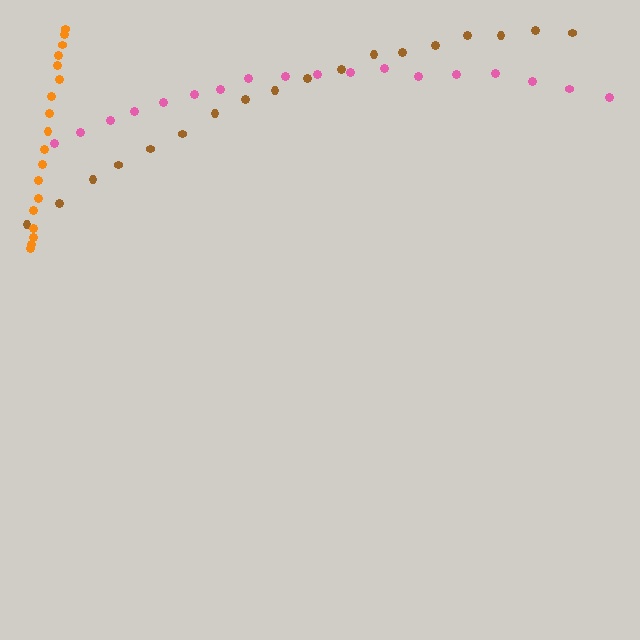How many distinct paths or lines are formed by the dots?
There are 3 distinct paths.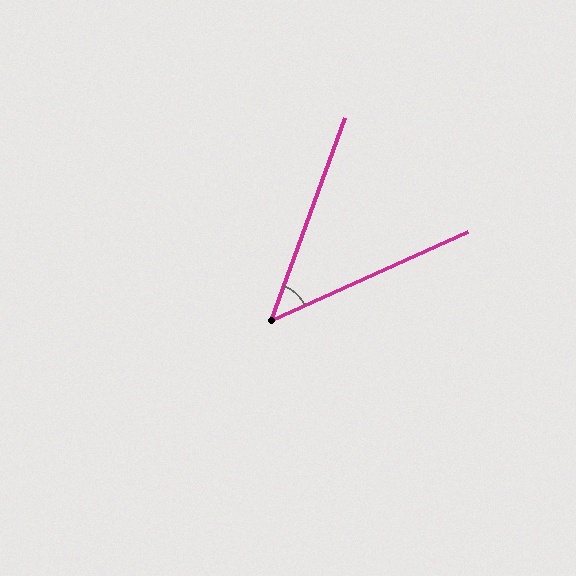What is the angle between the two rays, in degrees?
Approximately 46 degrees.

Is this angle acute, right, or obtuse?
It is acute.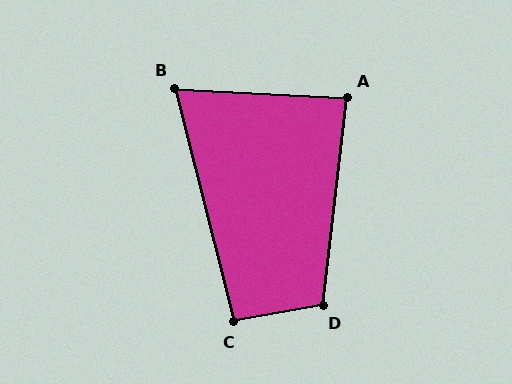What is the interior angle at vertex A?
Approximately 86 degrees (approximately right).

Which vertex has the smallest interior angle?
B, at approximately 73 degrees.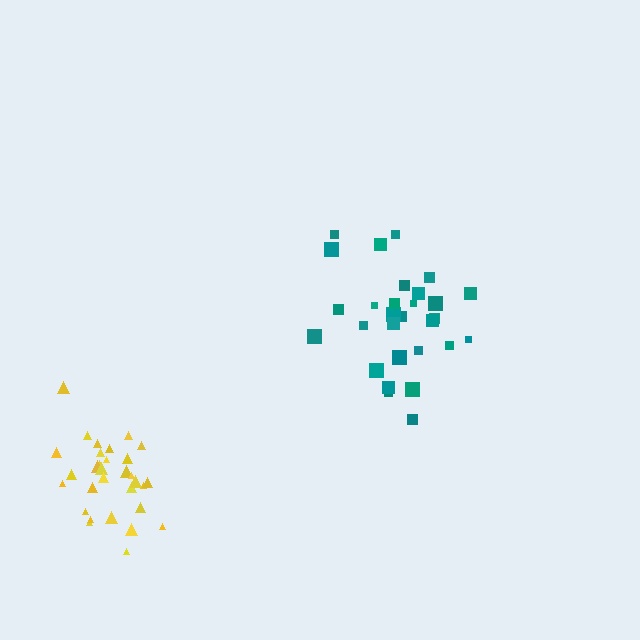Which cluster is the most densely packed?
Yellow.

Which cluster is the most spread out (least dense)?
Teal.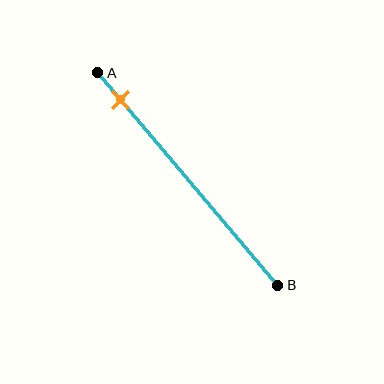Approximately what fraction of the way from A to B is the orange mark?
The orange mark is approximately 15% of the way from A to B.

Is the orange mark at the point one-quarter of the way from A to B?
No, the mark is at about 15% from A, not at the 25% one-quarter point.